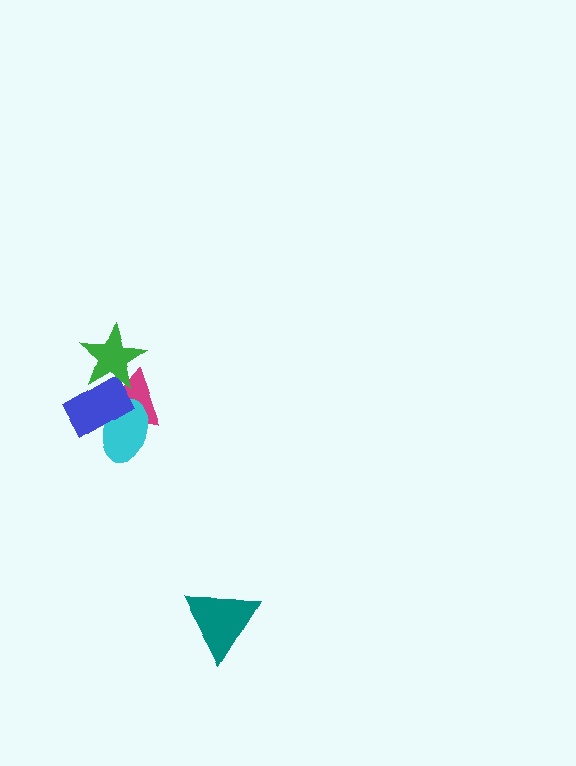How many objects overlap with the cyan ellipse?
2 objects overlap with the cyan ellipse.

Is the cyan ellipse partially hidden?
Yes, it is partially covered by another shape.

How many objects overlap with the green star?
2 objects overlap with the green star.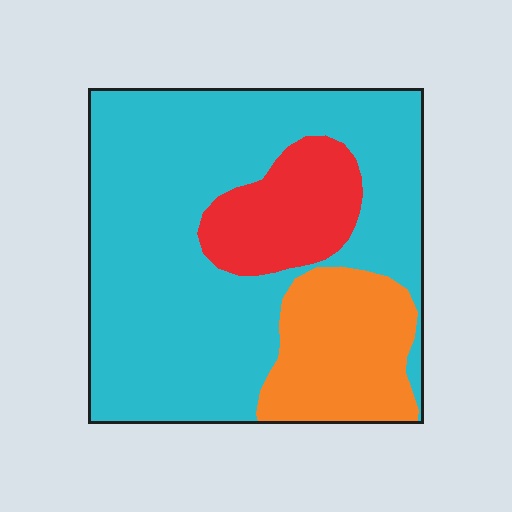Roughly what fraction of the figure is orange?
Orange takes up between a sixth and a third of the figure.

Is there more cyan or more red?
Cyan.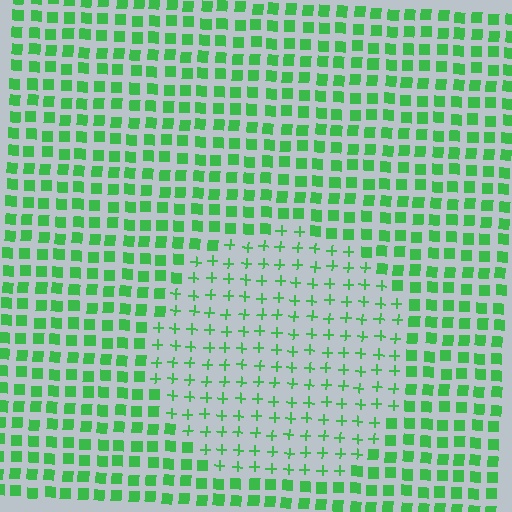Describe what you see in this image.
The image is filled with small green elements arranged in a uniform grid. A circle-shaped region contains plus signs, while the surrounding area contains squares. The boundary is defined purely by the change in element shape.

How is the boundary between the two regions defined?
The boundary is defined by a change in element shape: plus signs inside vs. squares outside. All elements share the same color and spacing.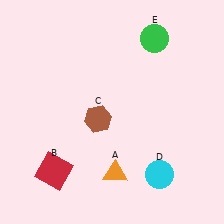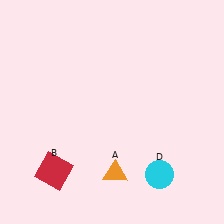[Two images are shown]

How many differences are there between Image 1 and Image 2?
There are 2 differences between the two images.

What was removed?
The green circle (E), the brown hexagon (C) were removed in Image 2.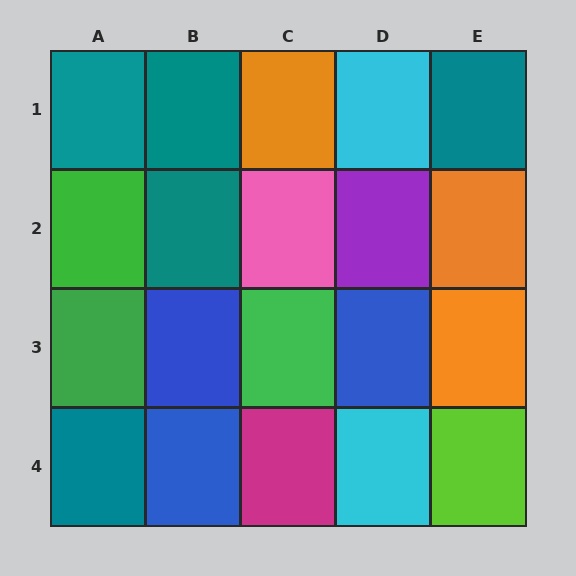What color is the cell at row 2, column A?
Green.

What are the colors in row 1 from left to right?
Teal, teal, orange, cyan, teal.